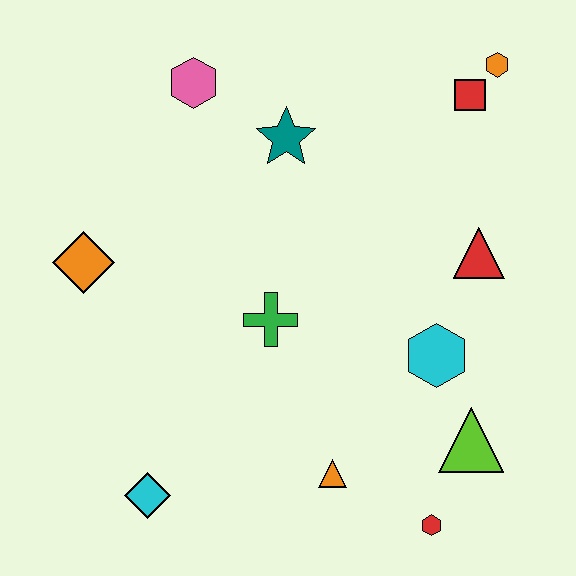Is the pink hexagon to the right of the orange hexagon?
No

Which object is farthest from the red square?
The cyan diamond is farthest from the red square.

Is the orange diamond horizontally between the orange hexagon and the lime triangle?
No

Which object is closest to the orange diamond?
The green cross is closest to the orange diamond.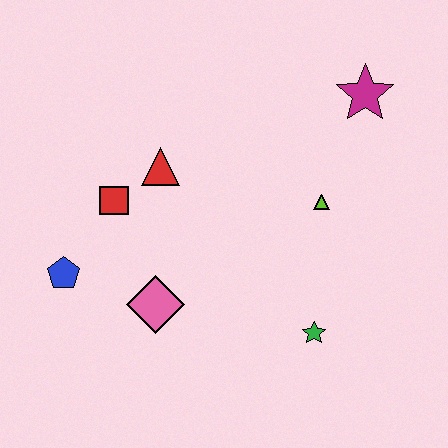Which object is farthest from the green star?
The blue pentagon is farthest from the green star.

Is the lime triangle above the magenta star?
No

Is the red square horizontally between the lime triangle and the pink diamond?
No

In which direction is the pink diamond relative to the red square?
The pink diamond is below the red square.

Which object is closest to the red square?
The red triangle is closest to the red square.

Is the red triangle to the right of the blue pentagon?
Yes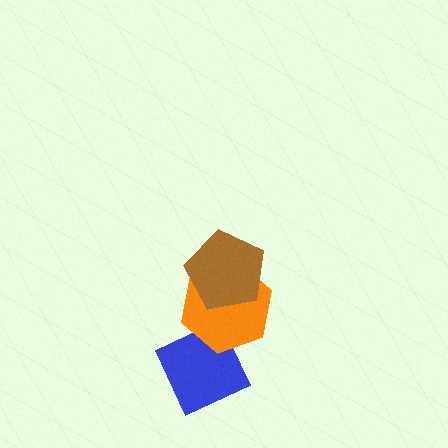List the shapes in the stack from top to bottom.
From top to bottom: the brown pentagon, the orange hexagon, the blue diamond.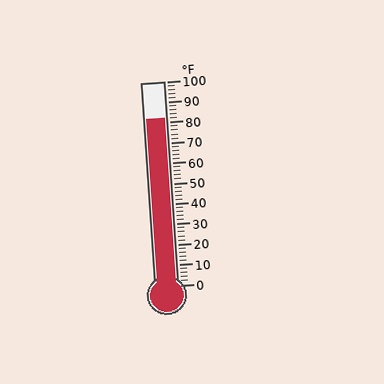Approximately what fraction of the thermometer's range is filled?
The thermometer is filled to approximately 80% of its range.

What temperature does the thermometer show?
The thermometer shows approximately 82°F.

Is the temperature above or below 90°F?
The temperature is below 90°F.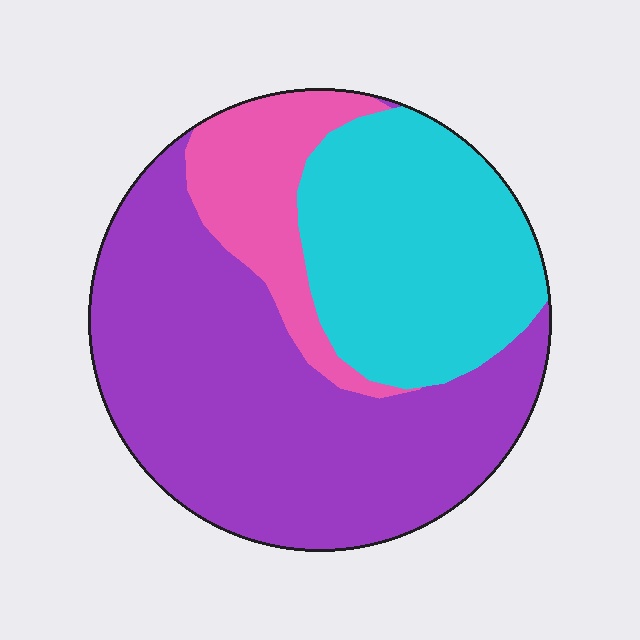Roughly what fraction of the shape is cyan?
Cyan covers about 30% of the shape.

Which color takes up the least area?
Pink, at roughly 15%.